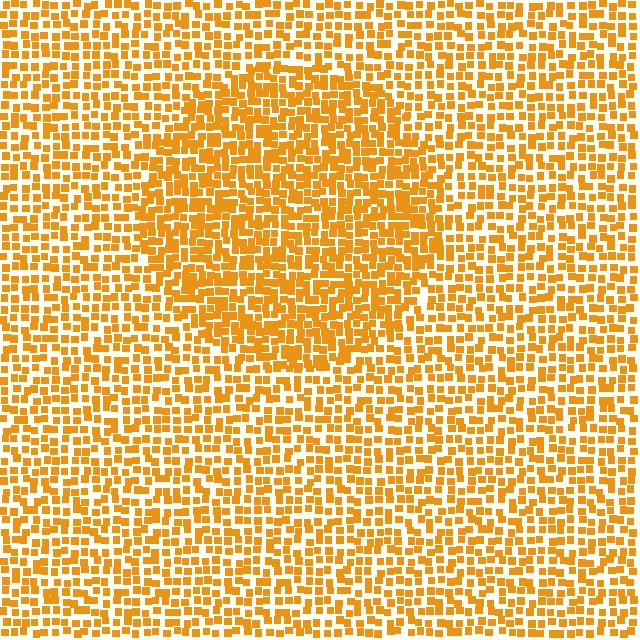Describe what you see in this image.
The image contains small orange elements arranged at two different densities. A circle-shaped region is visible where the elements are more densely packed than the surrounding area.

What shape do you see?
I see a circle.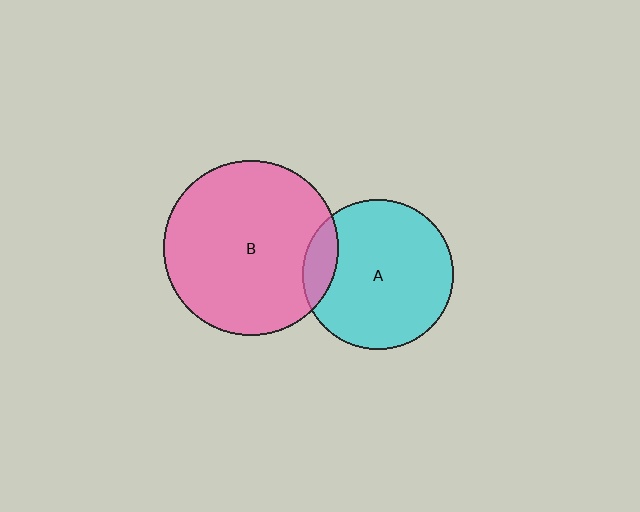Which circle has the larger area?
Circle B (pink).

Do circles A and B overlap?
Yes.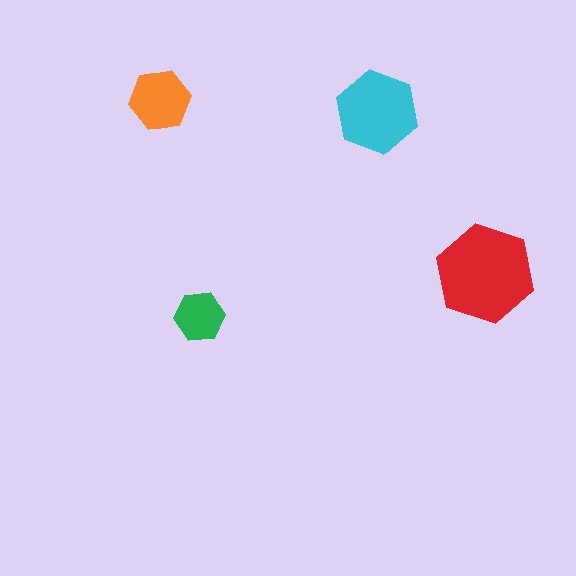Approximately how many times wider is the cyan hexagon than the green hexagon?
About 1.5 times wider.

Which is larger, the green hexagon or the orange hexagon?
The orange one.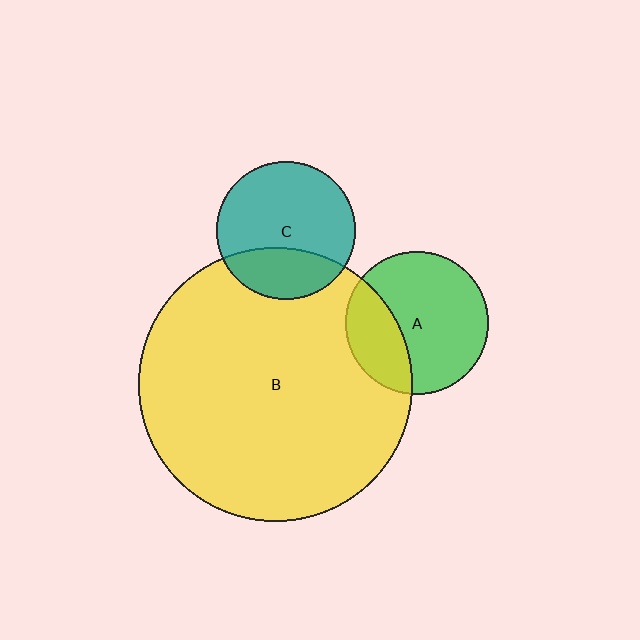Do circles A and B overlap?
Yes.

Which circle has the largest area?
Circle B (yellow).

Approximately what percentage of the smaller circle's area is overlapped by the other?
Approximately 30%.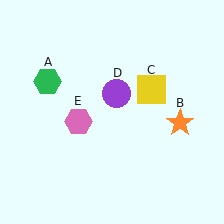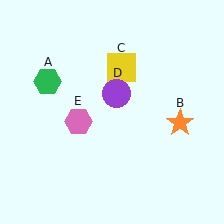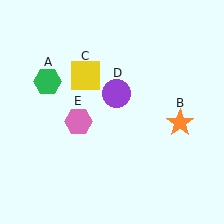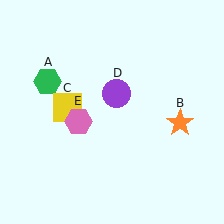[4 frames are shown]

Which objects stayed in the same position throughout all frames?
Green hexagon (object A) and orange star (object B) and purple circle (object D) and pink hexagon (object E) remained stationary.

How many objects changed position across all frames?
1 object changed position: yellow square (object C).